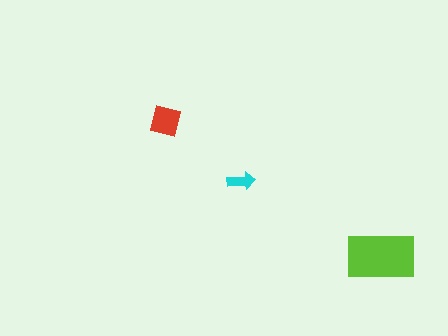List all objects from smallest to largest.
The cyan arrow, the red square, the lime rectangle.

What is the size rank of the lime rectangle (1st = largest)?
1st.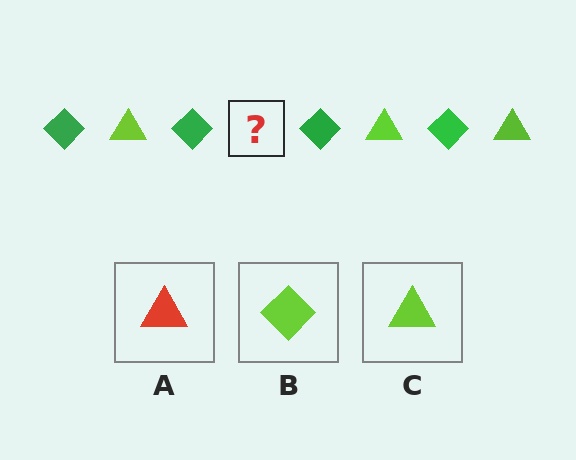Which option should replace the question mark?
Option C.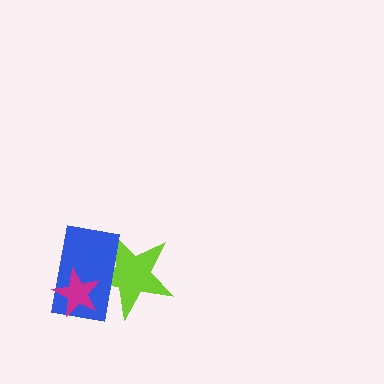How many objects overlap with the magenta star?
2 objects overlap with the magenta star.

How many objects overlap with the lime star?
2 objects overlap with the lime star.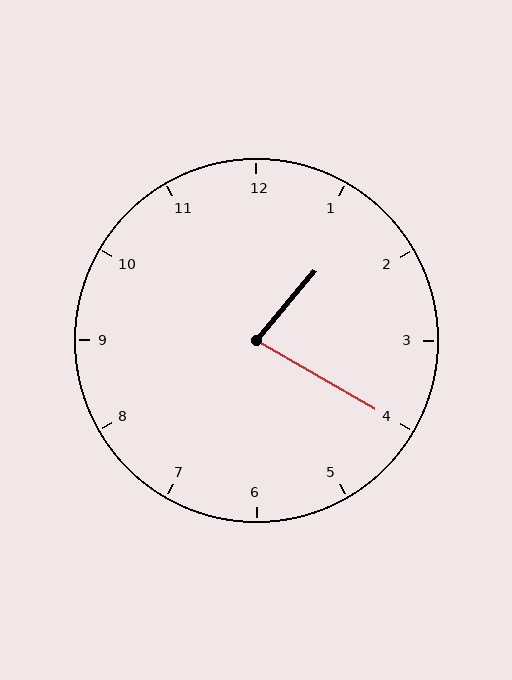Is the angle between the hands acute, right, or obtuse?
It is acute.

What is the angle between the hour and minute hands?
Approximately 80 degrees.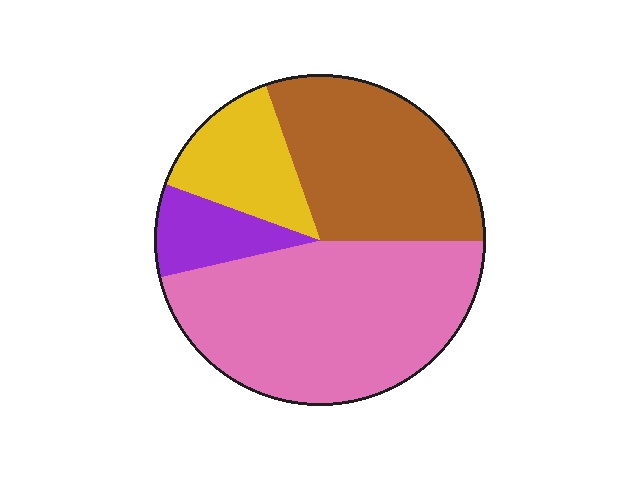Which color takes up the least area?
Purple, at roughly 10%.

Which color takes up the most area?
Pink, at roughly 45%.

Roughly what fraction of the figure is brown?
Brown covers 31% of the figure.